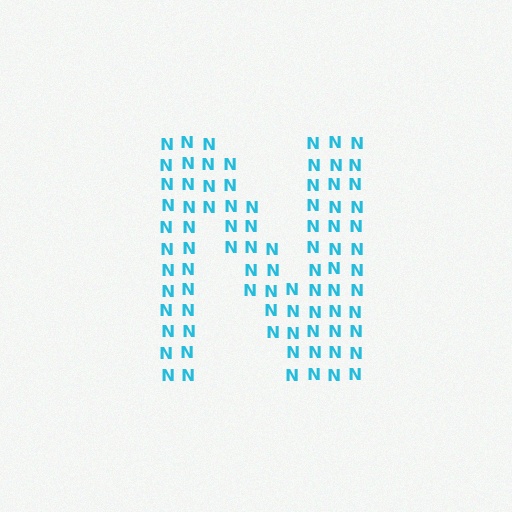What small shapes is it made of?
It is made of small letter N's.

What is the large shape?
The large shape is the letter N.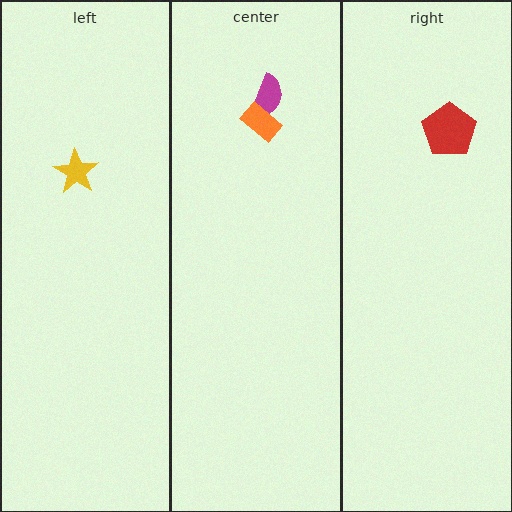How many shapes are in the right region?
1.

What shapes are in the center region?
The magenta semicircle, the orange rectangle.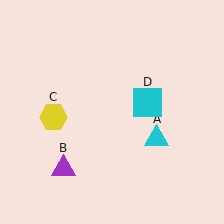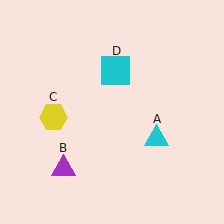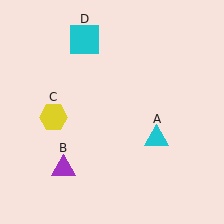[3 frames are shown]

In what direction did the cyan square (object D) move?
The cyan square (object D) moved up and to the left.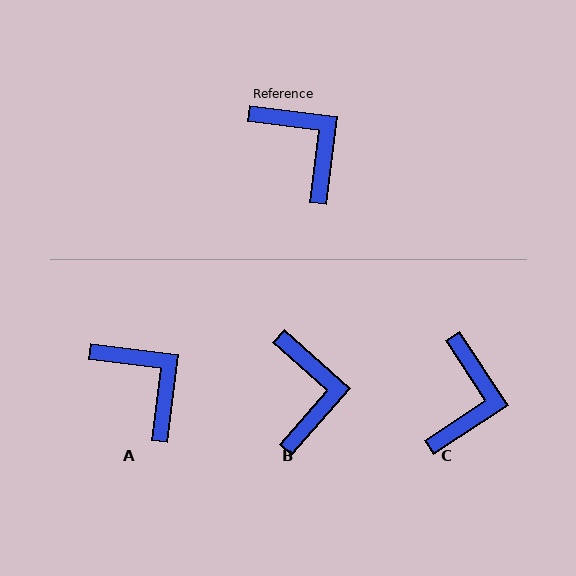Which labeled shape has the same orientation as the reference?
A.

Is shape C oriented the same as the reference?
No, it is off by about 50 degrees.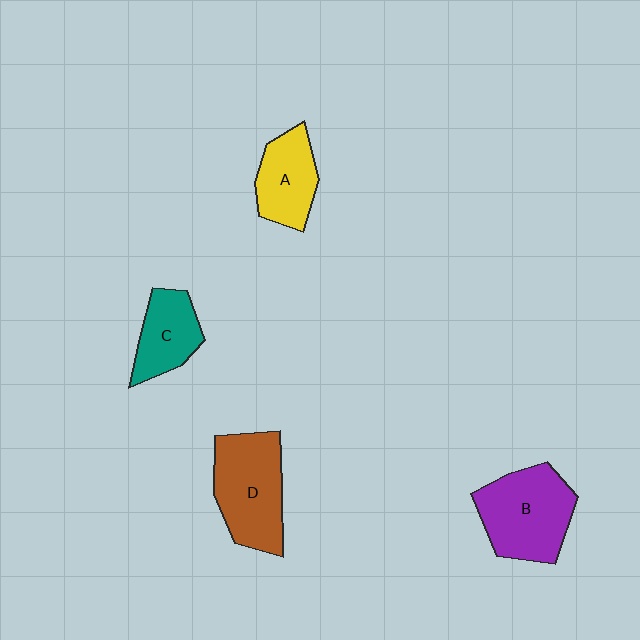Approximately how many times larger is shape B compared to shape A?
Approximately 1.5 times.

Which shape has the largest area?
Shape B (purple).